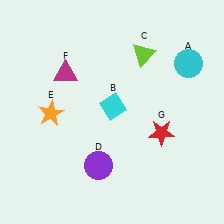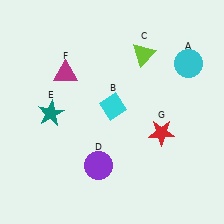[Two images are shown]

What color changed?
The star (E) changed from orange in Image 1 to teal in Image 2.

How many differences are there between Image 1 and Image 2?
There is 1 difference between the two images.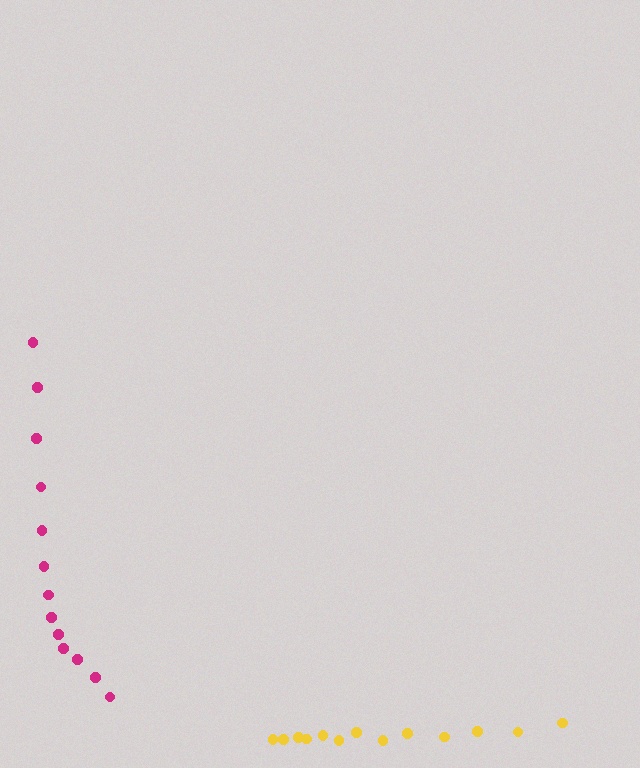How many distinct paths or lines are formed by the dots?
There are 2 distinct paths.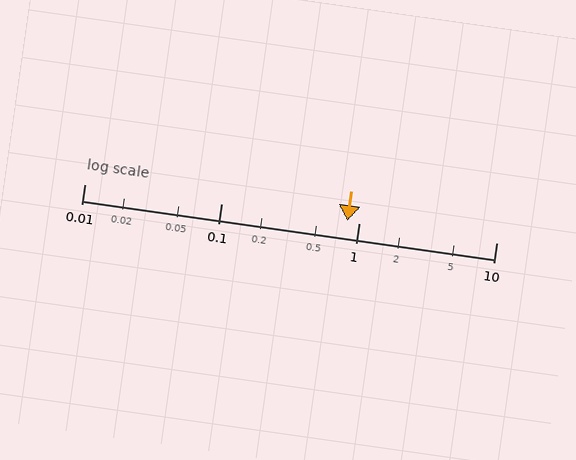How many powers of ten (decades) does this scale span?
The scale spans 3 decades, from 0.01 to 10.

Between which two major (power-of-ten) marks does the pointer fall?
The pointer is between 0.1 and 1.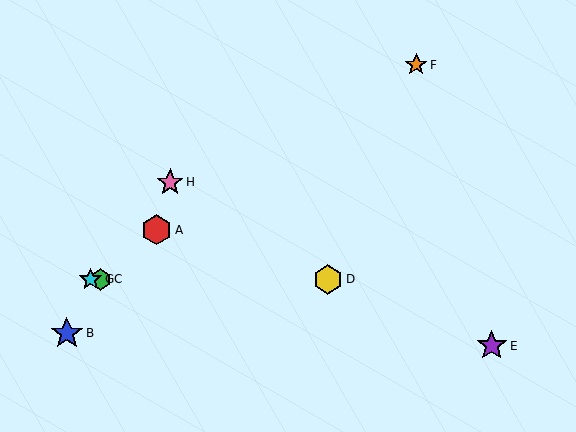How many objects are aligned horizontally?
3 objects (C, D, G) are aligned horizontally.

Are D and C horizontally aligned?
Yes, both are at y≈279.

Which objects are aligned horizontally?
Objects C, D, G are aligned horizontally.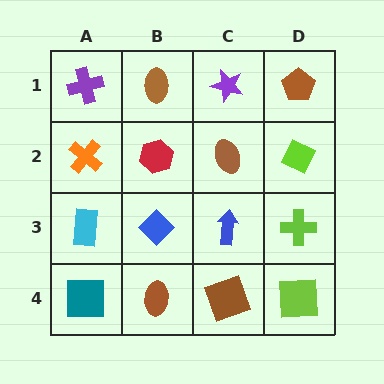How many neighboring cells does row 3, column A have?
3.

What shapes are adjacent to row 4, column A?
A cyan rectangle (row 3, column A), a brown ellipse (row 4, column B).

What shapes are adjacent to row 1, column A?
An orange cross (row 2, column A), a brown ellipse (row 1, column B).